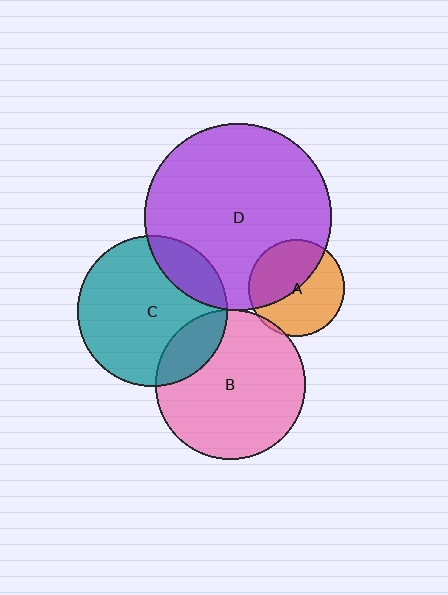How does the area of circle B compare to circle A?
Approximately 2.4 times.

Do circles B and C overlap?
Yes.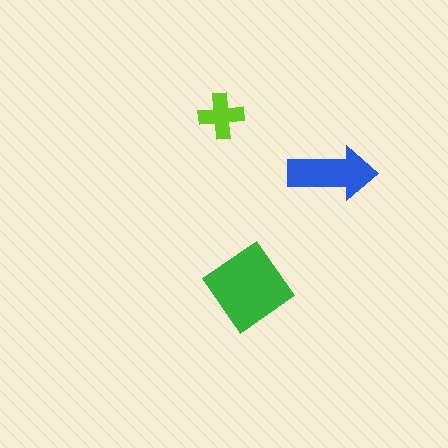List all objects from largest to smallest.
The green diamond, the blue arrow, the lime cross.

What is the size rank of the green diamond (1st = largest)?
1st.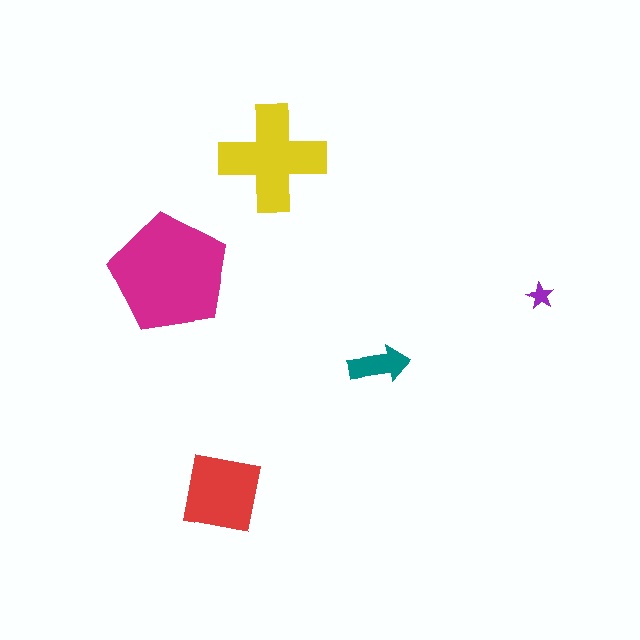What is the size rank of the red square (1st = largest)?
3rd.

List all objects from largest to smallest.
The magenta pentagon, the yellow cross, the red square, the teal arrow, the purple star.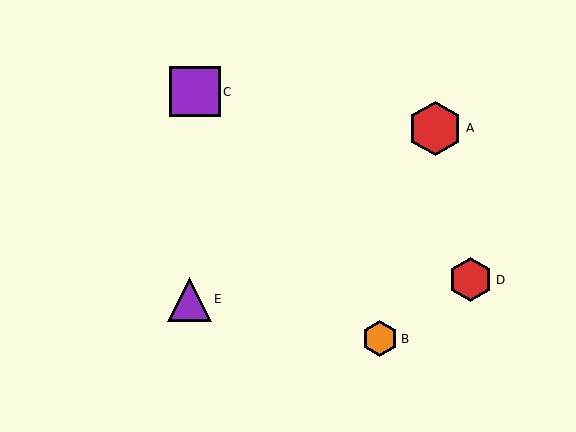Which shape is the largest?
The red hexagon (labeled A) is the largest.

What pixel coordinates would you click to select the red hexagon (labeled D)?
Click at (471, 280) to select the red hexagon D.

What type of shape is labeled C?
Shape C is a purple square.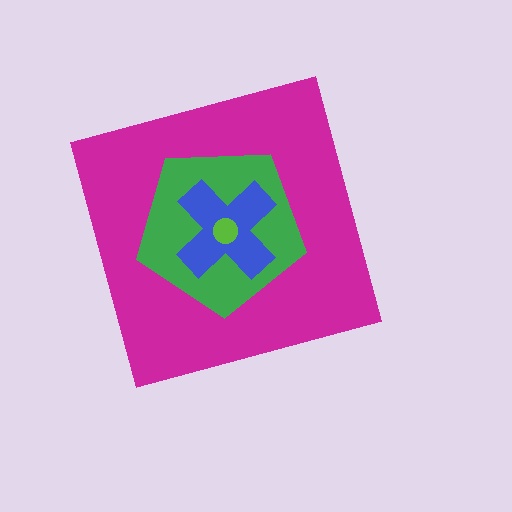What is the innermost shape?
The lime circle.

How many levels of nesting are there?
4.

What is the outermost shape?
The magenta square.